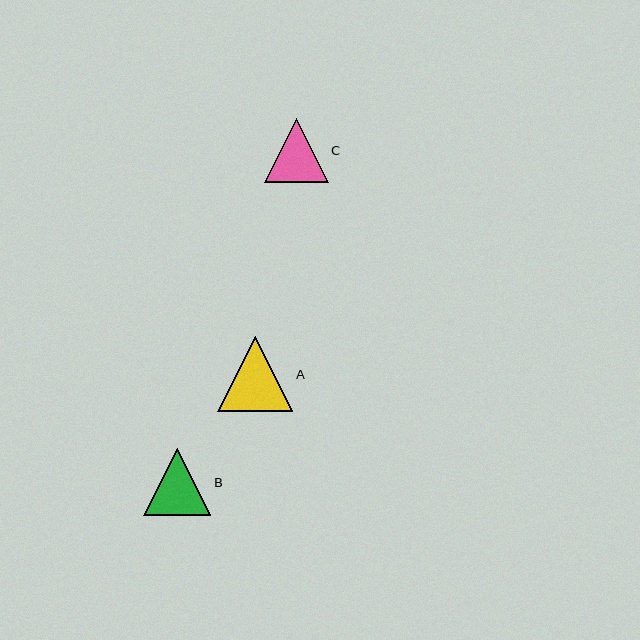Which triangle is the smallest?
Triangle C is the smallest with a size of approximately 64 pixels.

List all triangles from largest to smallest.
From largest to smallest: A, B, C.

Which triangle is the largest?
Triangle A is the largest with a size of approximately 75 pixels.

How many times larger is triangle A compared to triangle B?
Triangle A is approximately 1.1 times the size of triangle B.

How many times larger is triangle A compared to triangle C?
Triangle A is approximately 1.2 times the size of triangle C.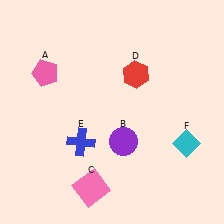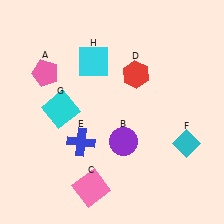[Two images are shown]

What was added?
A cyan square (G), a cyan square (H) were added in Image 2.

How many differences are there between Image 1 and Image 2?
There are 2 differences between the two images.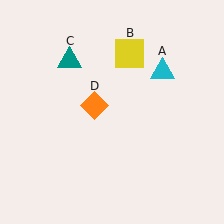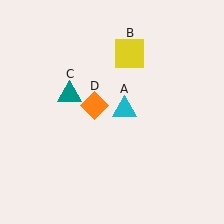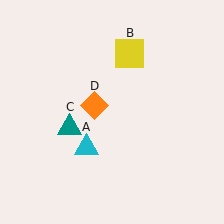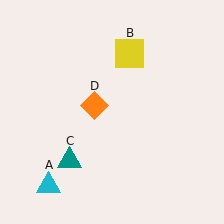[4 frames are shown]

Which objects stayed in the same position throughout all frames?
Yellow square (object B) and orange diamond (object D) remained stationary.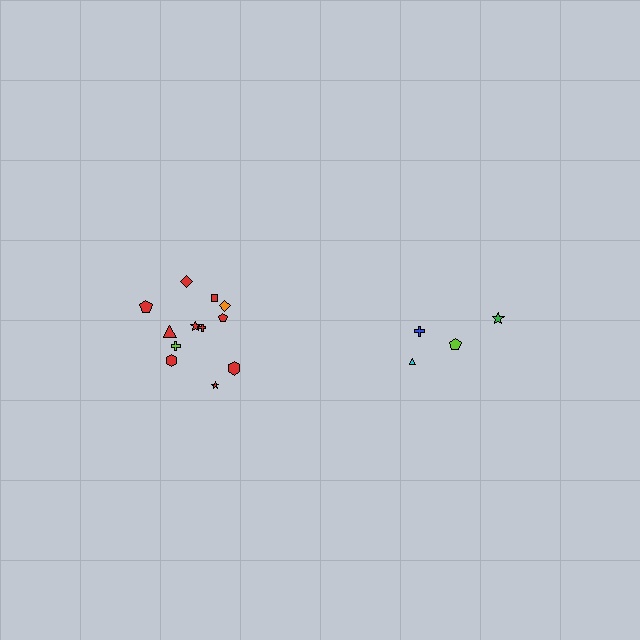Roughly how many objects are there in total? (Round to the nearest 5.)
Roughly 15 objects in total.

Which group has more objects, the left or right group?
The left group.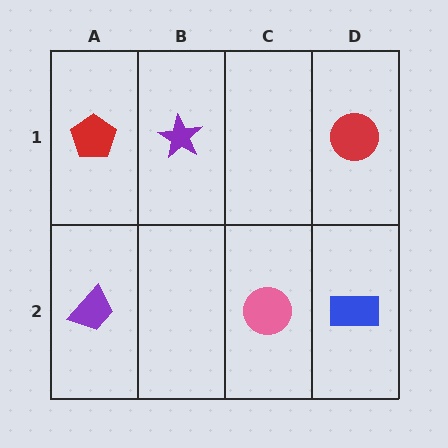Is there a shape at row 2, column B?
No, that cell is empty.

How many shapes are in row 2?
3 shapes.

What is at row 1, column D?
A red circle.